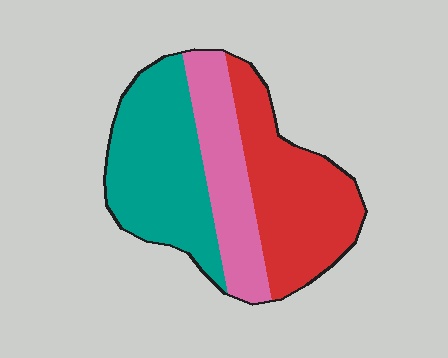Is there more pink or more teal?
Teal.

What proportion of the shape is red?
Red takes up about three eighths (3/8) of the shape.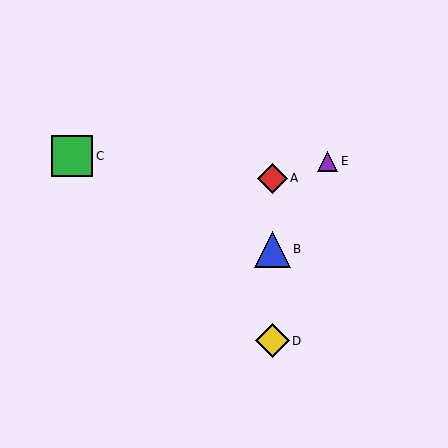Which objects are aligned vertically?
Objects A, B, D are aligned vertically.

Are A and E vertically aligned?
No, A is at x≈272 and E is at x≈328.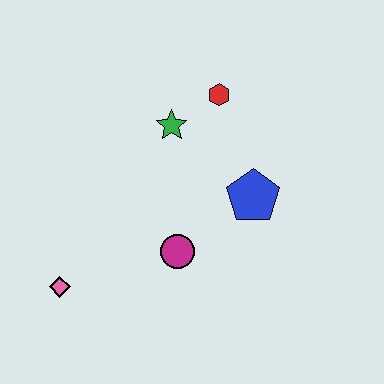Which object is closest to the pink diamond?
The magenta circle is closest to the pink diamond.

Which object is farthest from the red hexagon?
The pink diamond is farthest from the red hexagon.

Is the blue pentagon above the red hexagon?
No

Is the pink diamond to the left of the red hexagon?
Yes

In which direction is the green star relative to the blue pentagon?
The green star is to the left of the blue pentagon.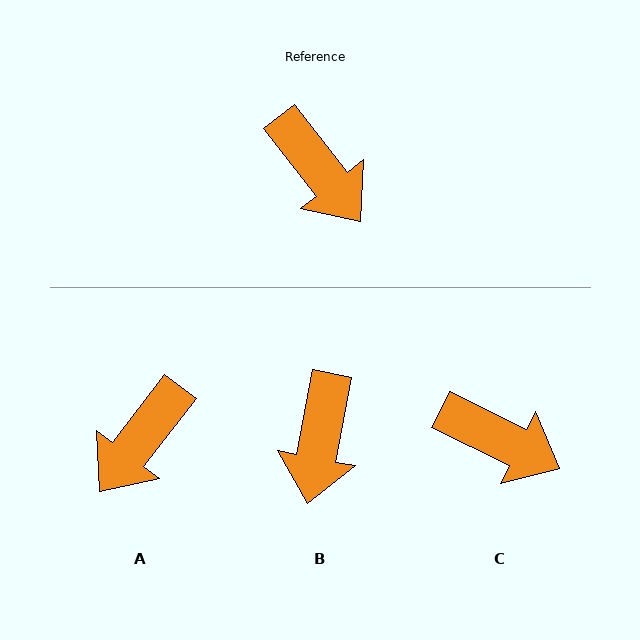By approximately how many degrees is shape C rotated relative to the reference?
Approximately 26 degrees counter-clockwise.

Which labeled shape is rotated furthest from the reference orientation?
A, about 76 degrees away.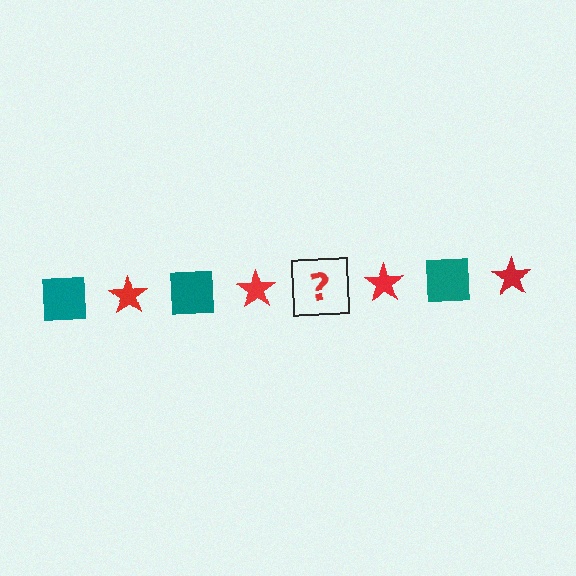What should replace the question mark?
The question mark should be replaced with a teal square.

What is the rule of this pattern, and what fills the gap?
The rule is that the pattern alternates between teal square and red star. The gap should be filled with a teal square.